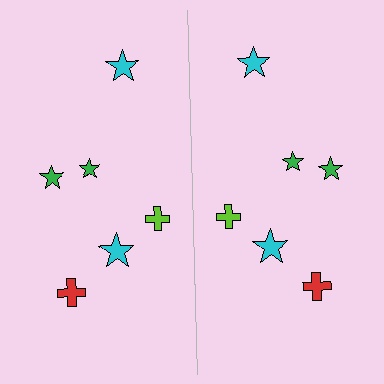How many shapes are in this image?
There are 12 shapes in this image.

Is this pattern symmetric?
Yes, this pattern has bilateral (reflection) symmetry.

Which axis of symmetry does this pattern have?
The pattern has a vertical axis of symmetry running through the center of the image.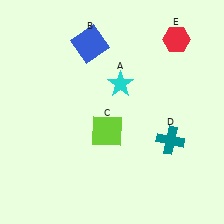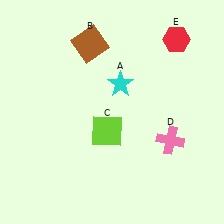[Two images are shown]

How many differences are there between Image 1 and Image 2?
There are 2 differences between the two images.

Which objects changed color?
B changed from blue to brown. D changed from teal to pink.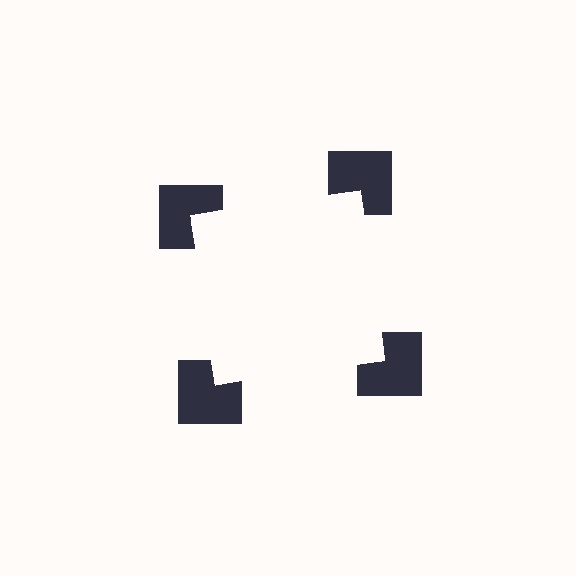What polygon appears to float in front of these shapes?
An illusory square — its edges are inferred from the aligned wedge cuts in the notched squares, not physically drawn.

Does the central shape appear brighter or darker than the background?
It typically appears slightly brighter than the background, even though no actual brightness change is drawn.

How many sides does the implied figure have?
4 sides.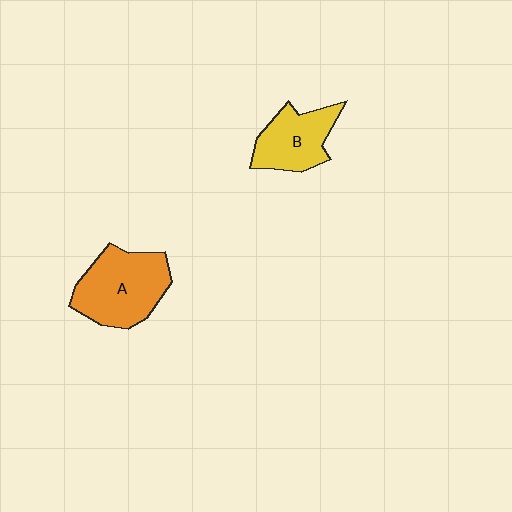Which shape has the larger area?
Shape A (orange).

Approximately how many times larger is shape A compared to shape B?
Approximately 1.4 times.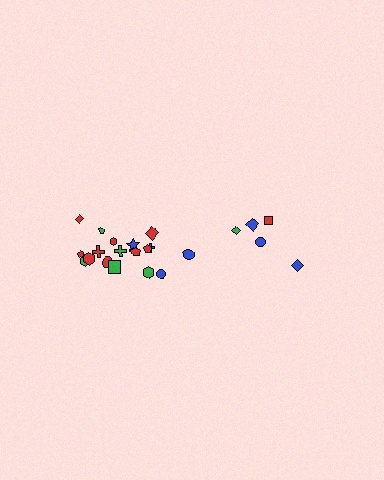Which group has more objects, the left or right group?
The left group.